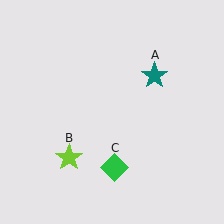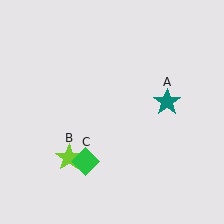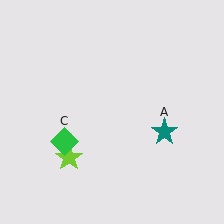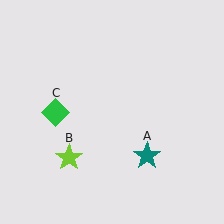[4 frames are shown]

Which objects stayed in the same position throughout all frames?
Lime star (object B) remained stationary.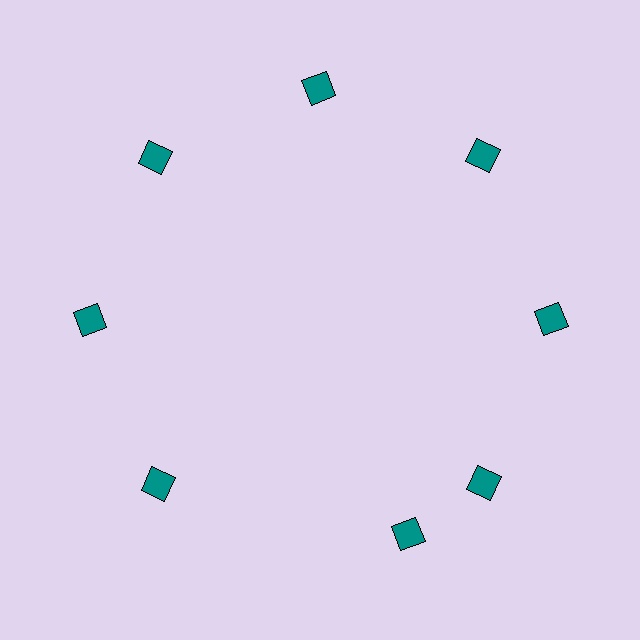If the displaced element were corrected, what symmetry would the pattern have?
It would have 8-fold rotational symmetry — the pattern would map onto itself every 45 degrees.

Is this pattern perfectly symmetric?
No. The 8 teal diamonds are arranged in a ring, but one element near the 6 o'clock position is rotated out of alignment along the ring, breaking the 8-fold rotational symmetry.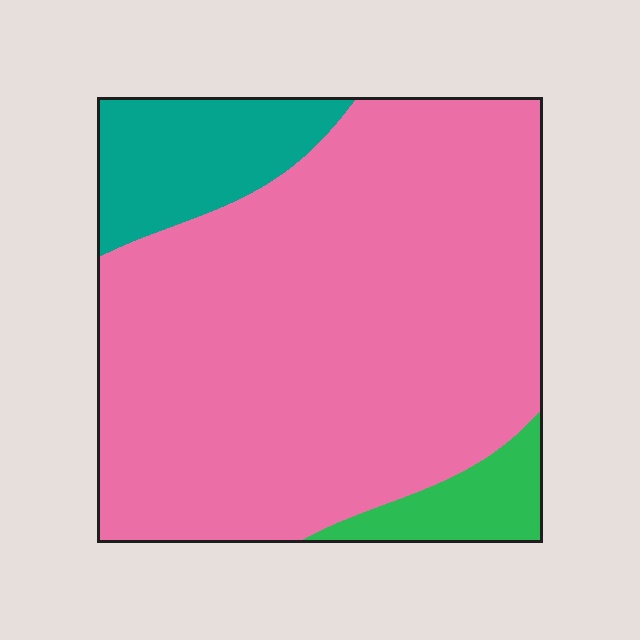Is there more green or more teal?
Teal.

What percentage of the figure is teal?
Teal takes up about one eighth (1/8) of the figure.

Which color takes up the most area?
Pink, at roughly 80%.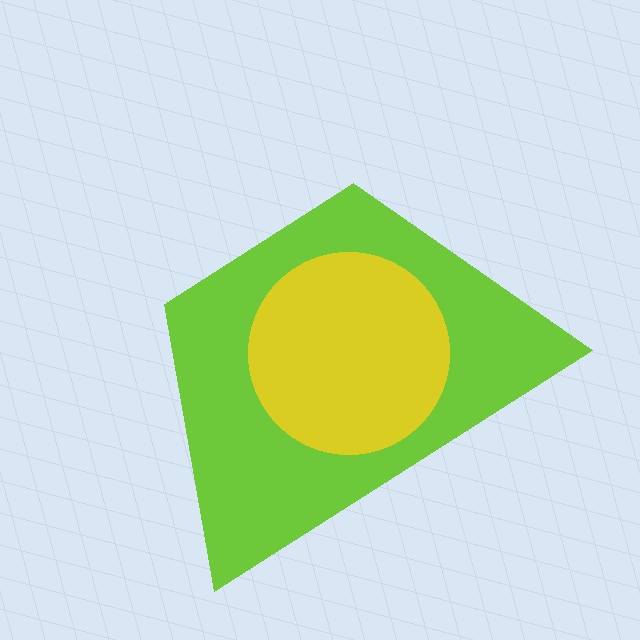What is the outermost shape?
The lime trapezoid.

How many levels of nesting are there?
2.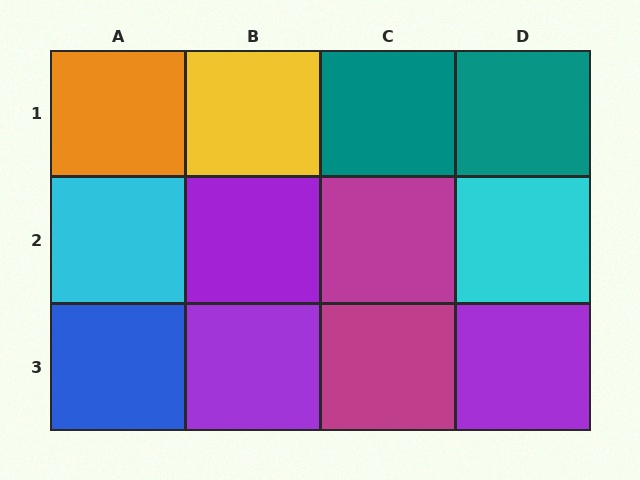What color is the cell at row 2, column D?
Cyan.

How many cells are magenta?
2 cells are magenta.